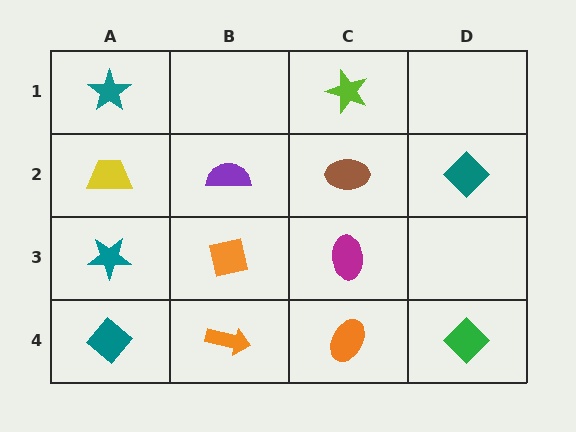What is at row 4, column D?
A green diamond.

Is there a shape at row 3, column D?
No, that cell is empty.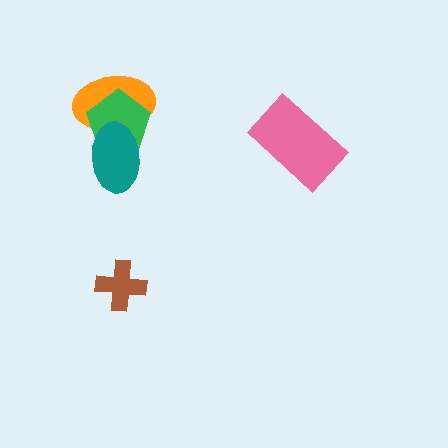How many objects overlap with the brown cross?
0 objects overlap with the brown cross.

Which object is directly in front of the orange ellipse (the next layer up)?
The green pentagon is directly in front of the orange ellipse.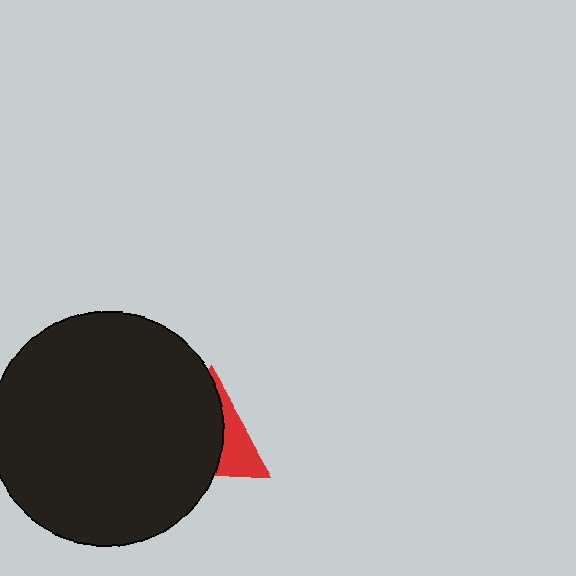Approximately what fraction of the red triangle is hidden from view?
Roughly 66% of the red triangle is hidden behind the black circle.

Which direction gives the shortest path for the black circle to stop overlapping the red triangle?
Moving left gives the shortest separation.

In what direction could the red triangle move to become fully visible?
The red triangle could move right. That would shift it out from behind the black circle entirely.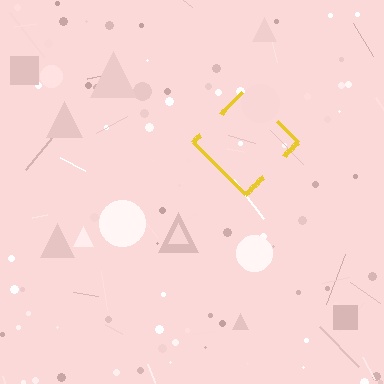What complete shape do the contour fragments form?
The contour fragments form a diamond.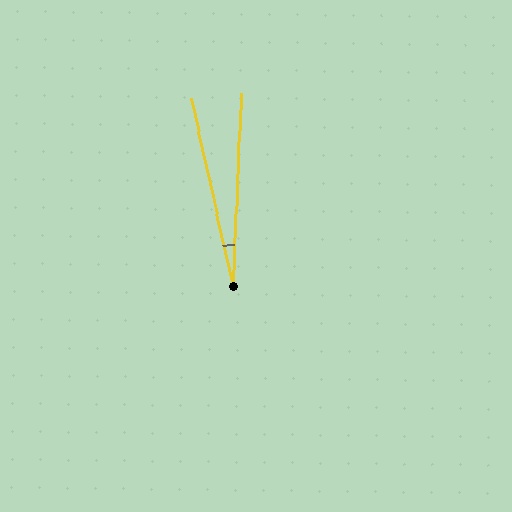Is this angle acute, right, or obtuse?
It is acute.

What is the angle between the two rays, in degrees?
Approximately 15 degrees.